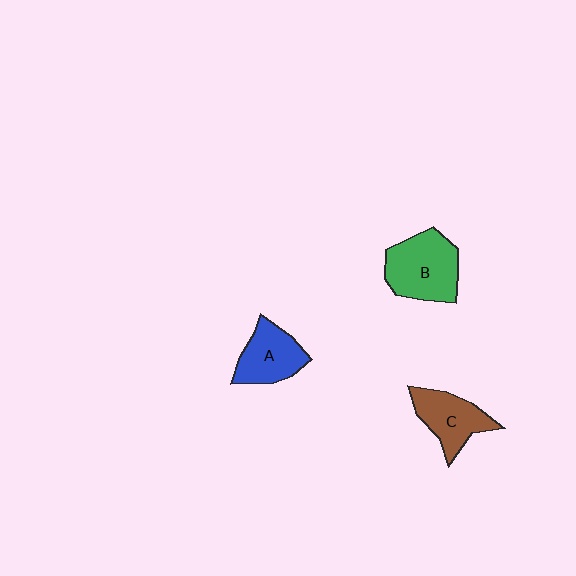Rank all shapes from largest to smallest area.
From largest to smallest: B (green), C (brown), A (blue).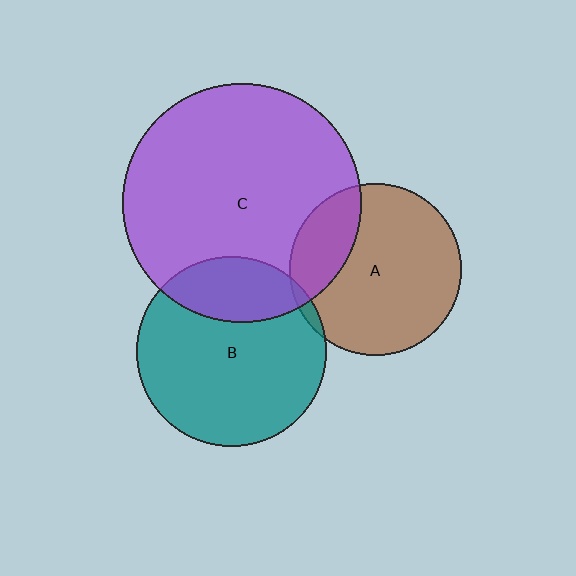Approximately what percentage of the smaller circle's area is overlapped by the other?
Approximately 25%.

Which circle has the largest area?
Circle C (purple).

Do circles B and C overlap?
Yes.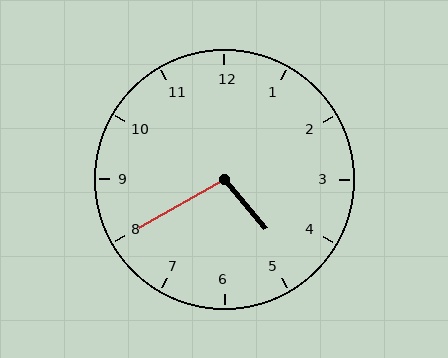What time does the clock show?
4:40.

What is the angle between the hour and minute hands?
Approximately 100 degrees.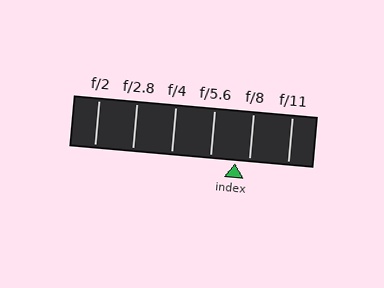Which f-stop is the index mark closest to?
The index mark is closest to f/8.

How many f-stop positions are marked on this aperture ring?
There are 6 f-stop positions marked.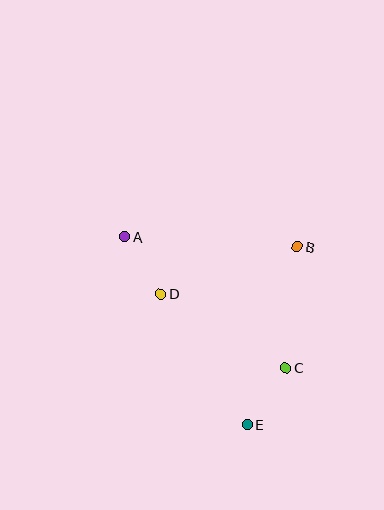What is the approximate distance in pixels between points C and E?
The distance between C and E is approximately 68 pixels.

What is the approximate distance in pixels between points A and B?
The distance between A and B is approximately 173 pixels.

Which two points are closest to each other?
Points A and D are closest to each other.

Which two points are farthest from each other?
Points A and E are farthest from each other.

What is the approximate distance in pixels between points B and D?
The distance between B and D is approximately 144 pixels.